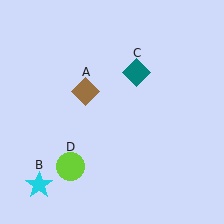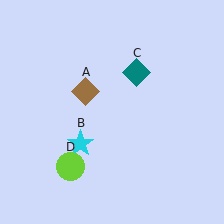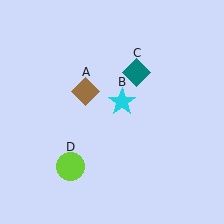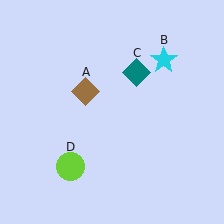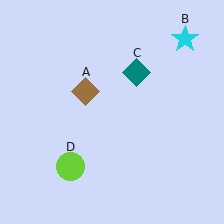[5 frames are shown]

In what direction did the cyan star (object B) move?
The cyan star (object B) moved up and to the right.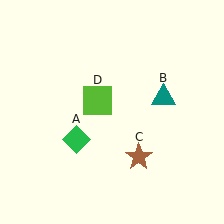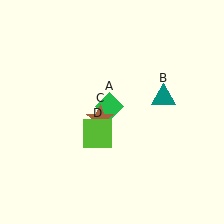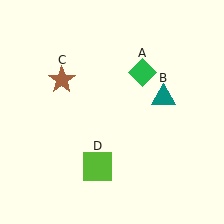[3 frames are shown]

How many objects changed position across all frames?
3 objects changed position: green diamond (object A), brown star (object C), lime square (object D).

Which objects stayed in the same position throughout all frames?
Teal triangle (object B) remained stationary.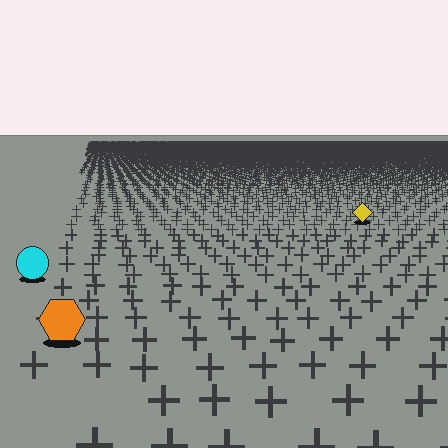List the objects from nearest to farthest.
From nearest to farthest: the orange hexagon, the cyan circle, the yellow diamond.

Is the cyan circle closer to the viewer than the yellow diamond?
Yes. The cyan circle is closer — you can tell from the texture gradient: the ground texture is coarser near it.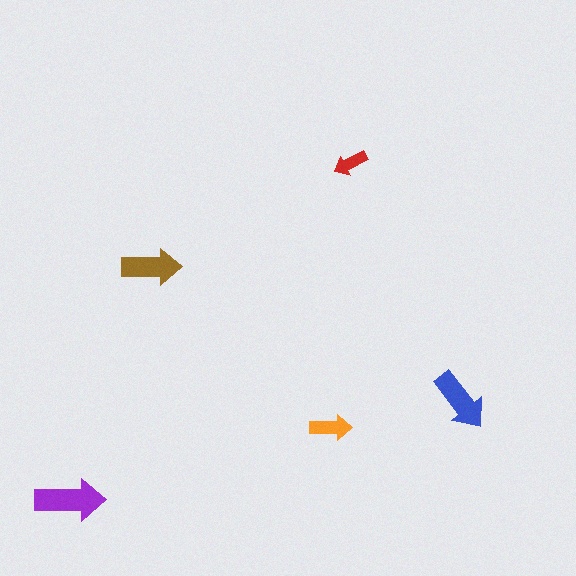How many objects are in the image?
There are 5 objects in the image.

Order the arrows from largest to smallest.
the purple one, the blue one, the brown one, the orange one, the red one.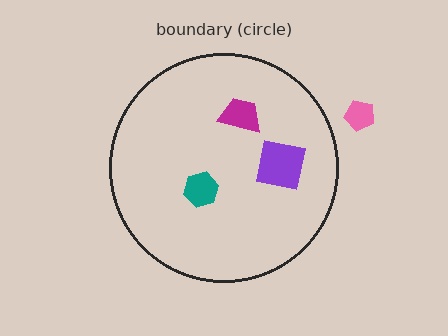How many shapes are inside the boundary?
3 inside, 1 outside.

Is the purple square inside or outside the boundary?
Inside.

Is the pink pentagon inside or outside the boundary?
Outside.